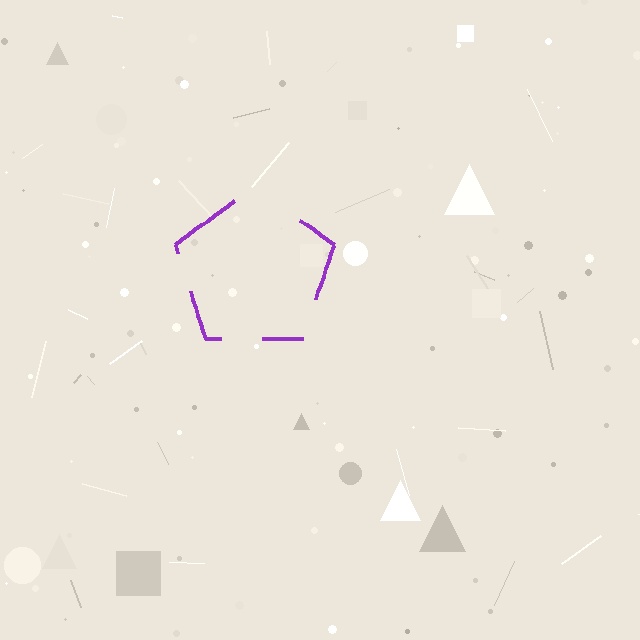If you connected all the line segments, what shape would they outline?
They would outline a pentagon.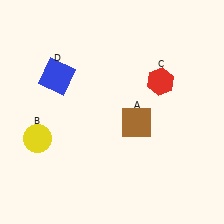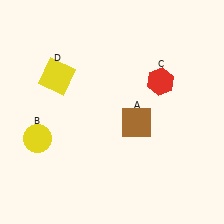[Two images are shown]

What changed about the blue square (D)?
In Image 1, D is blue. In Image 2, it changed to yellow.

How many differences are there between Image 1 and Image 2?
There is 1 difference between the two images.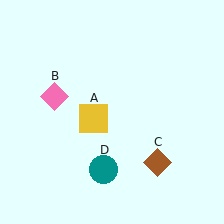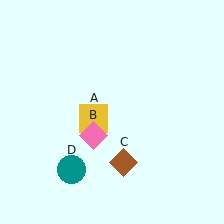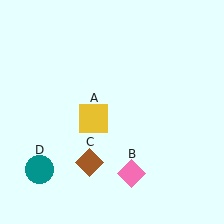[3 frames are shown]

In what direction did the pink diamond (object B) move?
The pink diamond (object B) moved down and to the right.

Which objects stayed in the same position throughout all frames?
Yellow square (object A) remained stationary.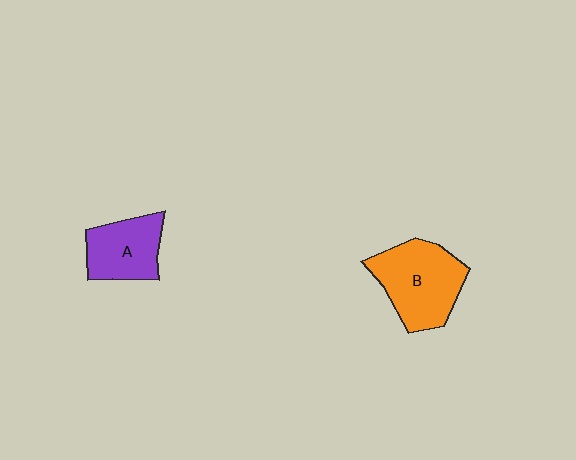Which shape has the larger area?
Shape B (orange).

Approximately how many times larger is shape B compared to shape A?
Approximately 1.4 times.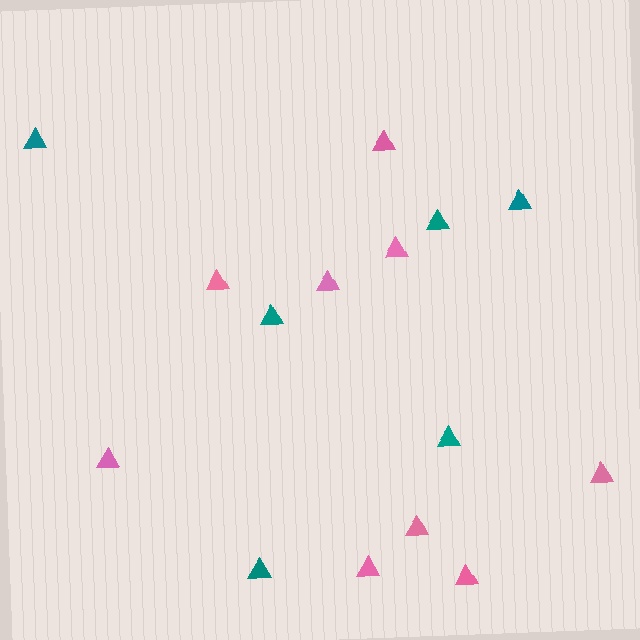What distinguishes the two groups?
There are 2 groups: one group of pink triangles (9) and one group of teal triangles (6).